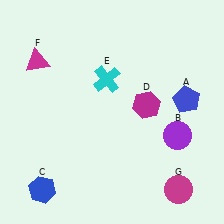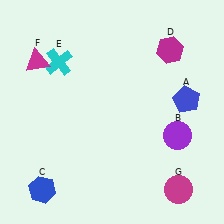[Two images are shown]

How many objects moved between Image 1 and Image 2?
2 objects moved between the two images.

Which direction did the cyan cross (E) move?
The cyan cross (E) moved left.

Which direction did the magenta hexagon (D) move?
The magenta hexagon (D) moved up.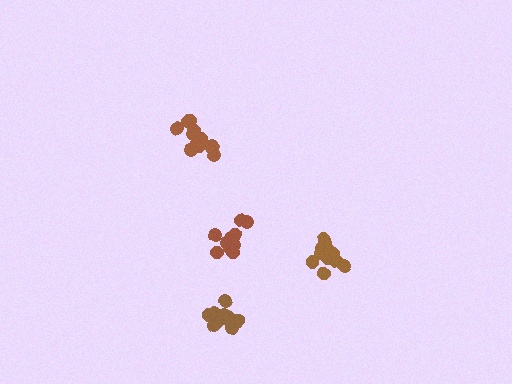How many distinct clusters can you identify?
There are 4 distinct clusters.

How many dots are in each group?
Group 1: 14 dots, Group 2: 15 dots, Group 3: 10 dots, Group 4: 13 dots (52 total).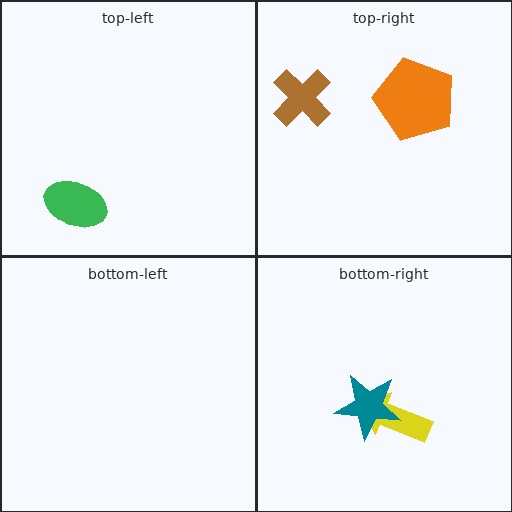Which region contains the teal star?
The bottom-right region.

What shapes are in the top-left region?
The green ellipse.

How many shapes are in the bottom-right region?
2.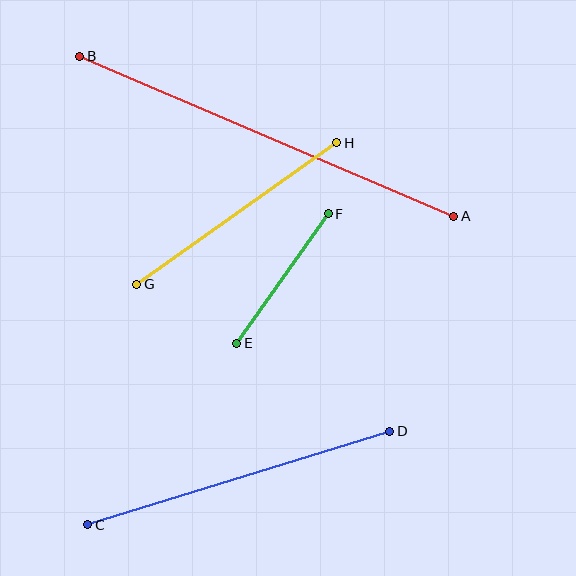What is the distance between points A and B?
The distance is approximately 407 pixels.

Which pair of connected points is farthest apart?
Points A and B are farthest apart.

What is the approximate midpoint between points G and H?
The midpoint is at approximately (237, 213) pixels.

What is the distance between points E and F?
The distance is approximately 158 pixels.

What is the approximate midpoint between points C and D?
The midpoint is at approximately (239, 478) pixels.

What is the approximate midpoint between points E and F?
The midpoint is at approximately (282, 279) pixels.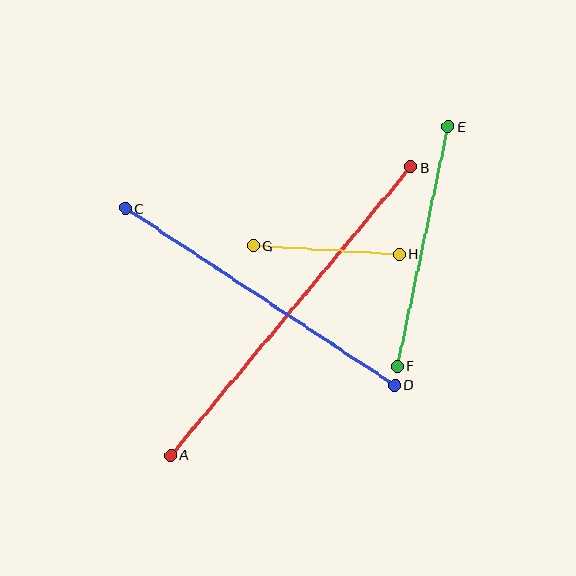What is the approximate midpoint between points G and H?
The midpoint is at approximately (326, 250) pixels.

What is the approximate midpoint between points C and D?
The midpoint is at approximately (260, 297) pixels.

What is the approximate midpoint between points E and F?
The midpoint is at approximately (423, 246) pixels.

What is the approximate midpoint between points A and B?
The midpoint is at approximately (291, 311) pixels.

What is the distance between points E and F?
The distance is approximately 245 pixels.